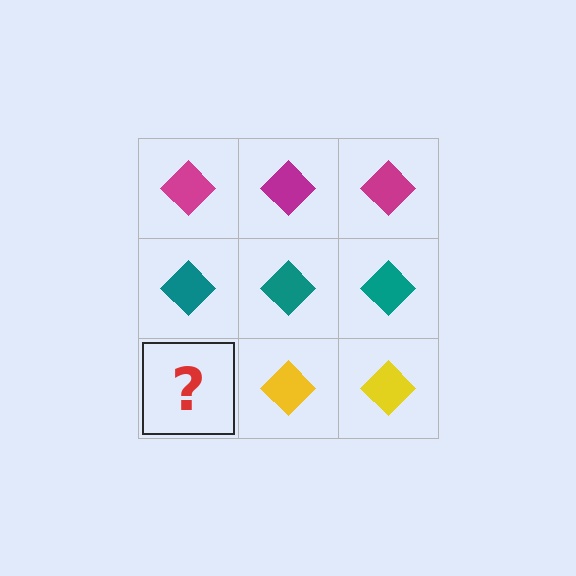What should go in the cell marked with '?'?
The missing cell should contain a yellow diamond.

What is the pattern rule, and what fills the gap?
The rule is that each row has a consistent color. The gap should be filled with a yellow diamond.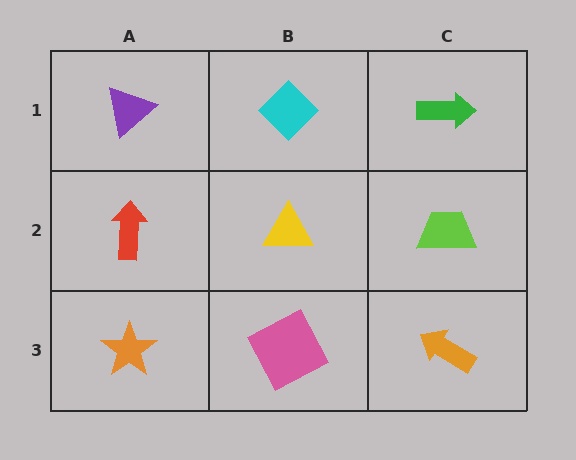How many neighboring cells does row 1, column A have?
2.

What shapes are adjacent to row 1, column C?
A lime trapezoid (row 2, column C), a cyan diamond (row 1, column B).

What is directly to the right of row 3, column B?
An orange arrow.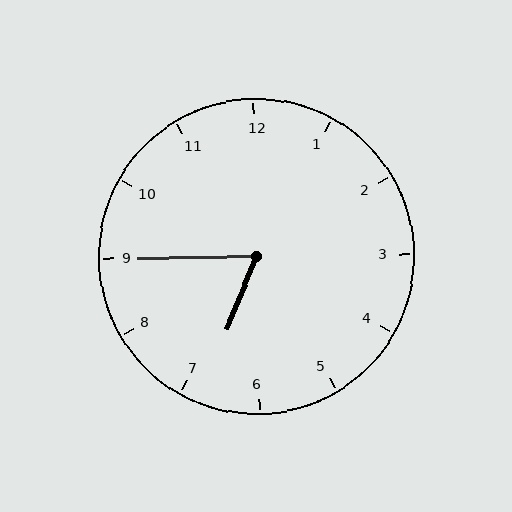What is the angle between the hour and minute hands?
Approximately 68 degrees.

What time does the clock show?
6:45.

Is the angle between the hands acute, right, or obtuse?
It is acute.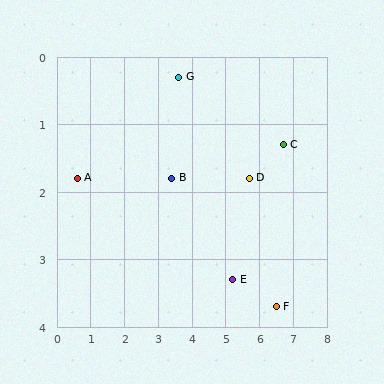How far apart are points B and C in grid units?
Points B and C are about 3.3 grid units apart.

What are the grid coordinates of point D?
Point D is at approximately (5.7, 1.8).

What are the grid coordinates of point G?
Point G is at approximately (3.6, 0.3).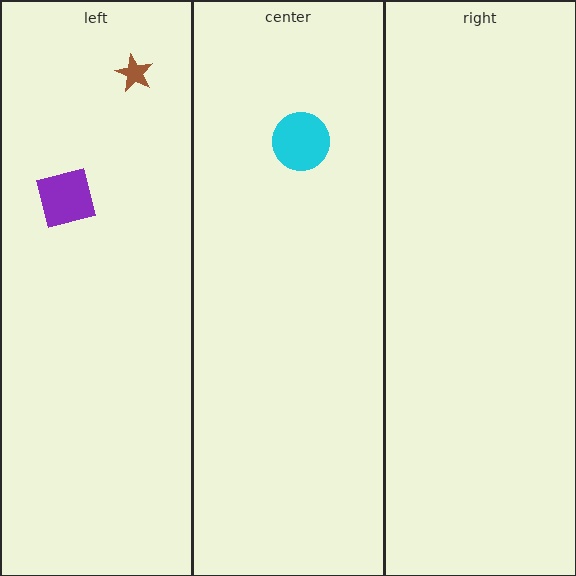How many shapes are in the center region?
1.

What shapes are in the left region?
The brown star, the purple square.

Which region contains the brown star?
The left region.